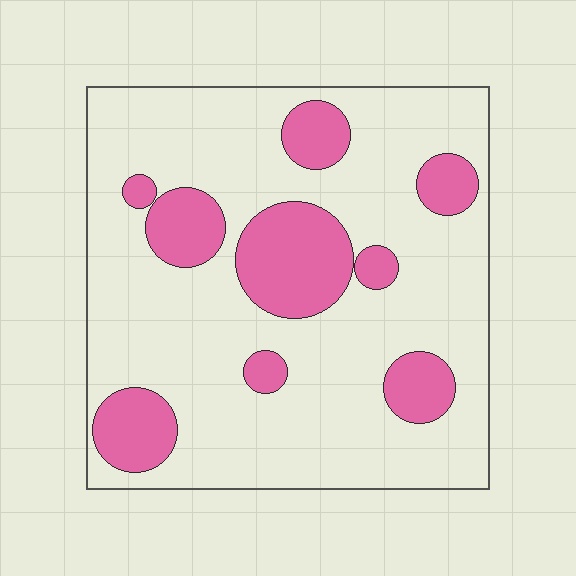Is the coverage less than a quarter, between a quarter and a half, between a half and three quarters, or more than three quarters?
Less than a quarter.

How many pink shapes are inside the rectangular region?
9.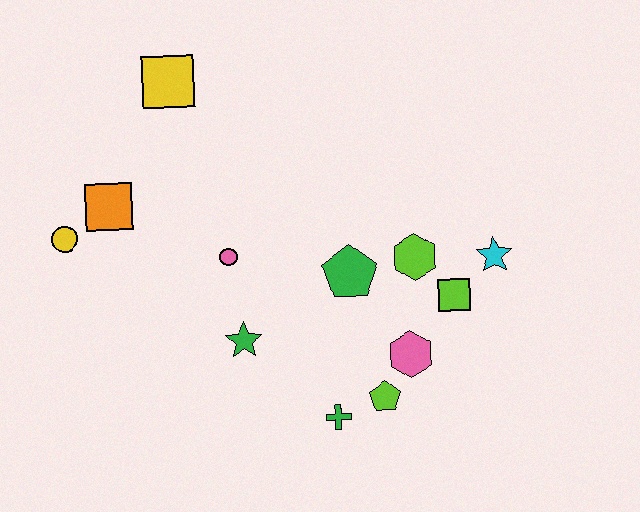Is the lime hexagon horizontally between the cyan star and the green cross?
Yes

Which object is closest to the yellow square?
The orange square is closest to the yellow square.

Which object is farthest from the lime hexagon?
The yellow circle is farthest from the lime hexagon.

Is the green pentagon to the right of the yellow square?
Yes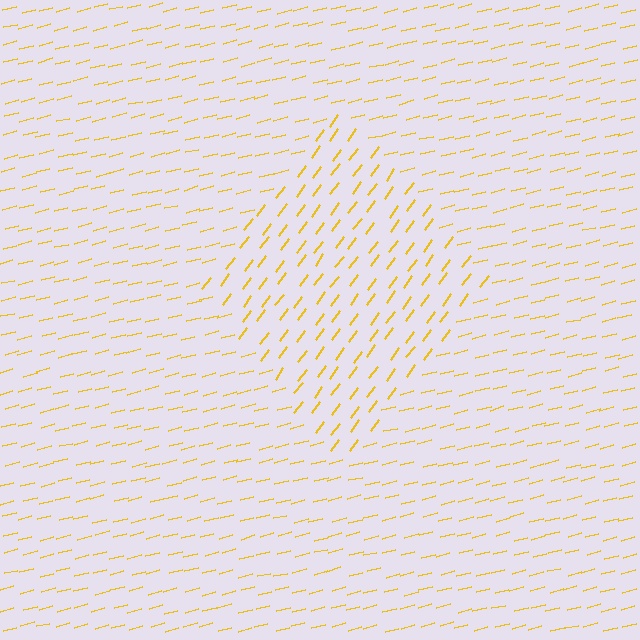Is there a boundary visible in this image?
Yes, there is a texture boundary formed by a change in line orientation.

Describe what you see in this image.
The image is filled with small yellow line segments. A diamond region in the image has lines oriented differently from the surrounding lines, creating a visible texture boundary.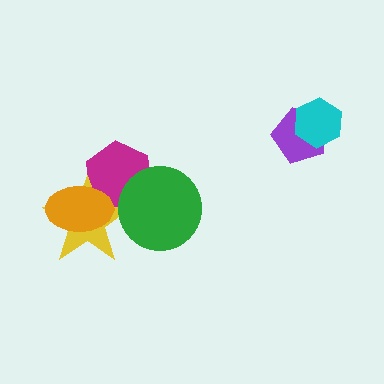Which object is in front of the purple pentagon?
The cyan hexagon is in front of the purple pentagon.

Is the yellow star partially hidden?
Yes, it is partially covered by another shape.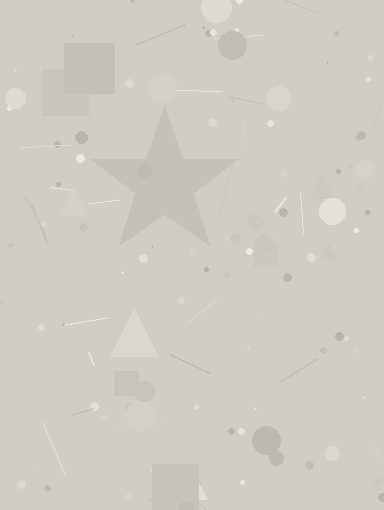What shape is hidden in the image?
A star is hidden in the image.